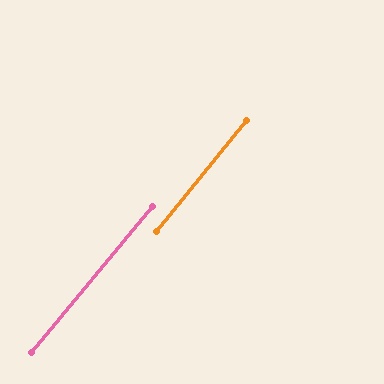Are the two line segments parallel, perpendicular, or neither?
Parallel — their directions differ by only 0.4°.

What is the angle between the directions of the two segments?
Approximately 0 degrees.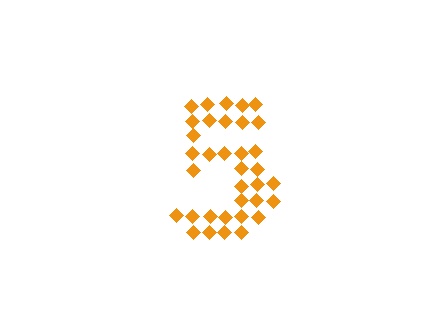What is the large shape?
The large shape is the digit 5.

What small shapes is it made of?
It is made of small diamonds.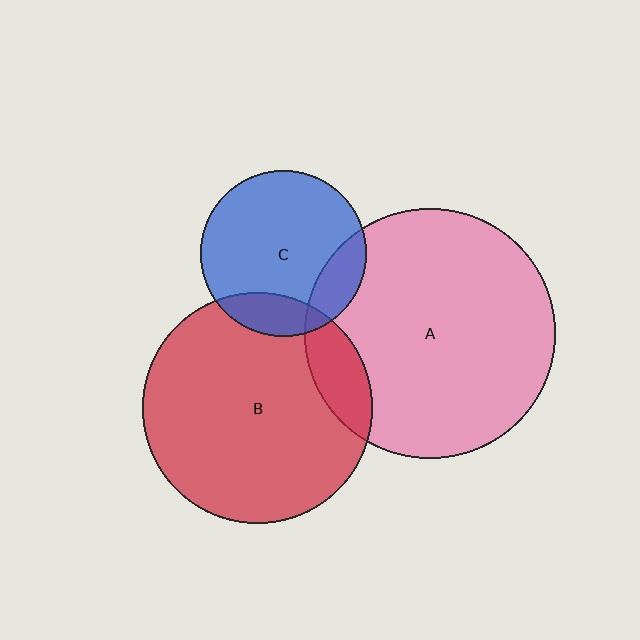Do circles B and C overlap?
Yes.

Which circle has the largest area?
Circle A (pink).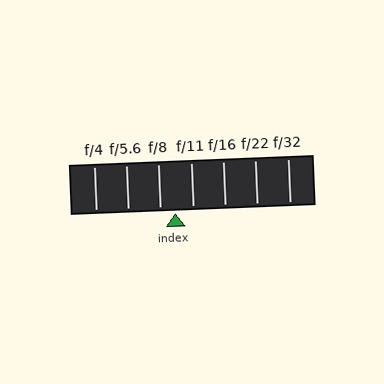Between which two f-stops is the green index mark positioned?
The index mark is between f/8 and f/11.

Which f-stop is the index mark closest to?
The index mark is closest to f/8.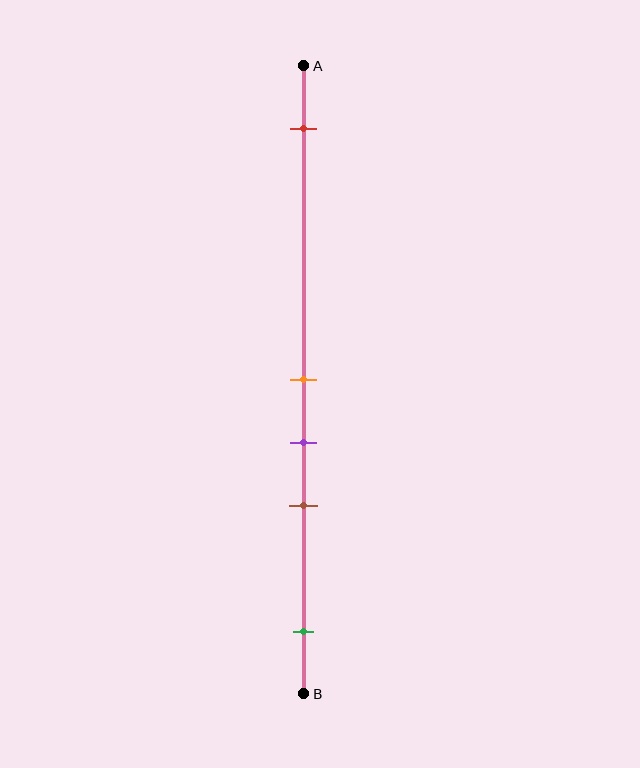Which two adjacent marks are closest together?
The orange and purple marks are the closest adjacent pair.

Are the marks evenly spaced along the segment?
No, the marks are not evenly spaced.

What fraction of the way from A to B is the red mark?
The red mark is approximately 10% (0.1) of the way from A to B.